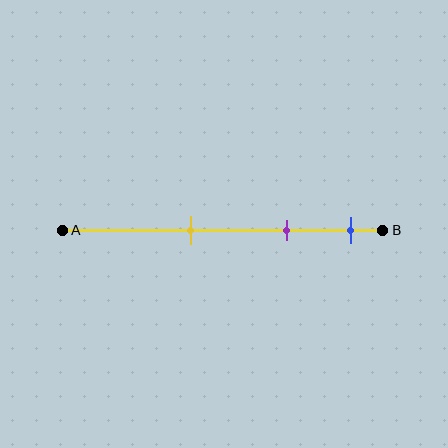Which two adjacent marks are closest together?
The purple and blue marks are the closest adjacent pair.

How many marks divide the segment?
There are 3 marks dividing the segment.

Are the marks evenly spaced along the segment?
Yes, the marks are approximately evenly spaced.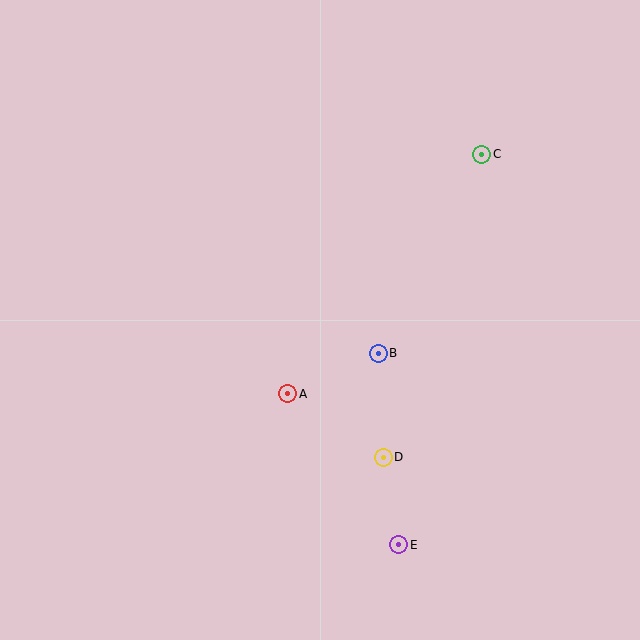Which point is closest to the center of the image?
Point B at (378, 353) is closest to the center.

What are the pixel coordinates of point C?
Point C is at (482, 155).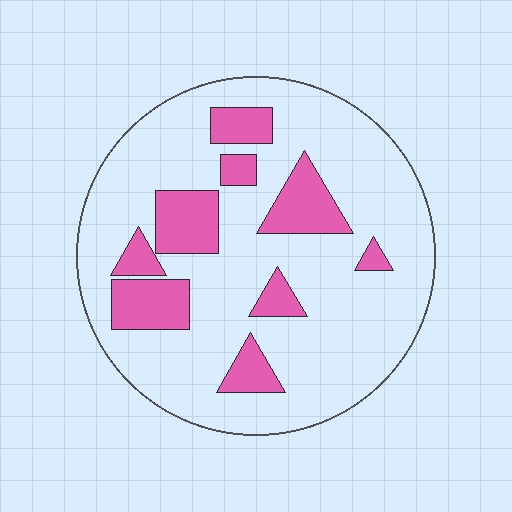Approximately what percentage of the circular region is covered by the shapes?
Approximately 20%.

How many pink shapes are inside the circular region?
9.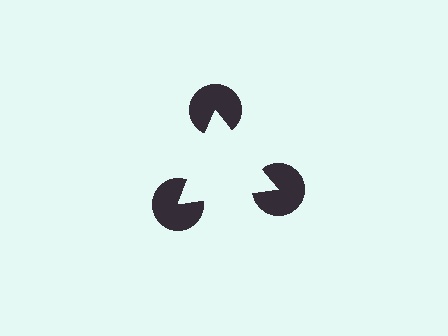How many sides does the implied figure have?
3 sides.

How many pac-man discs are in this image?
There are 3 — one at each vertex of the illusory triangle.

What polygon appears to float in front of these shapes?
An illusory triangle — its edges are inferred from the aligned wedge cuts in the pac-man discs, not physically drawn.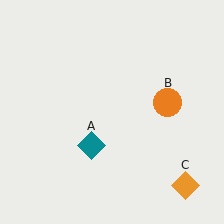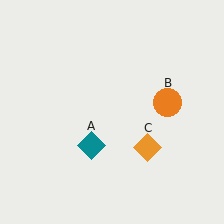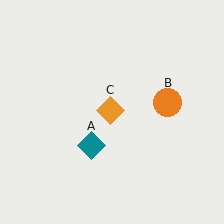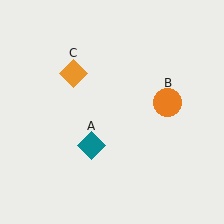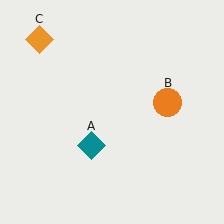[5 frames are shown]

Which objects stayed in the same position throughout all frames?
Teal diamond (object A) and orange circle (object B) remained stationary.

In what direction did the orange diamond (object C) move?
The orange diamond (object C) moved up and to the left.